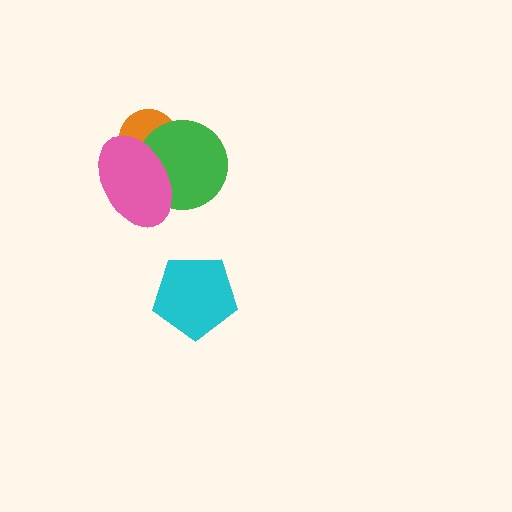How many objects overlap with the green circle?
2 objects overlap with the green circle.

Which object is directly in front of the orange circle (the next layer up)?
The green circle is directly in front of the orange circle.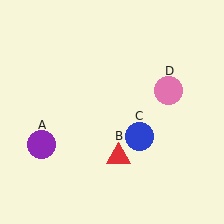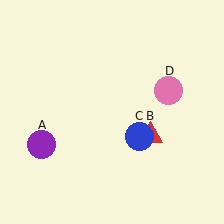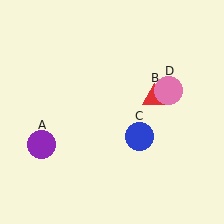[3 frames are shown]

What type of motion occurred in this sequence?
The red triangle (object B) rotated counterclockwise around the center of the scene.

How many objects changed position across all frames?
1 object changed position: red triangle (object B).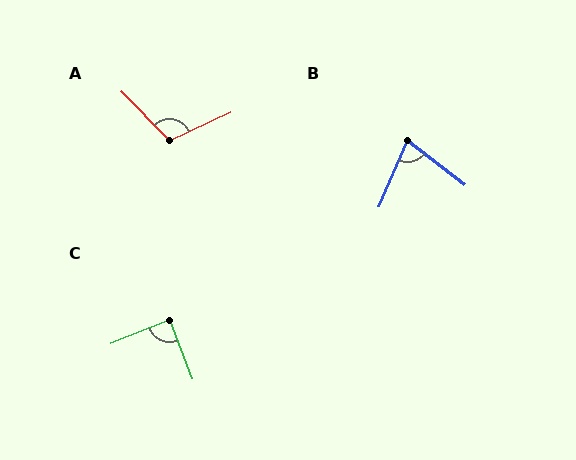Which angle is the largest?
A, at approximately 109 degrees.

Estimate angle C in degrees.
Approximately 89 degrees.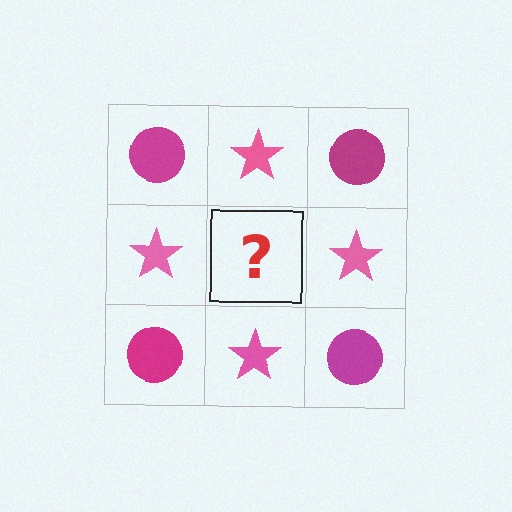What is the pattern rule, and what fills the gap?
The rule is that it alternates magenta circle and pink star in a checkerboard pattern. The gap should be filled with a magenta circle.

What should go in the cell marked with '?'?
The missing cell should contain a magenta circle.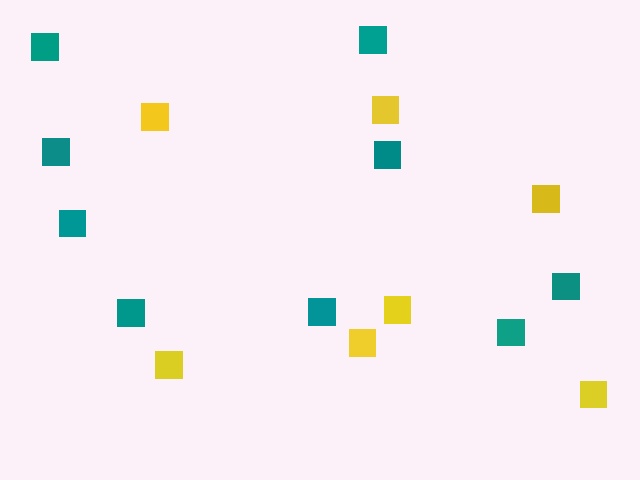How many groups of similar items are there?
There are 2 groups: one group of yellow squares (7) and one group of teal squares (9).